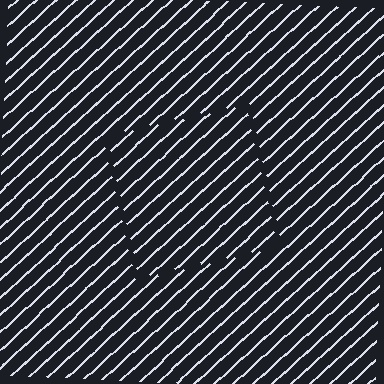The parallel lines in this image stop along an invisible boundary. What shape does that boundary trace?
An illusory square. The interior of the shape contains the same grating, shifted by half a period — the contour is defined by the phase discontinuity where line-ends from the inner and outer gratings abut.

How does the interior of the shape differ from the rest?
The interior of the shape contains the same grating, shifted by half a period — the contour is defined by the phase discontinuity where line-ends from the inner and outer gratings abut.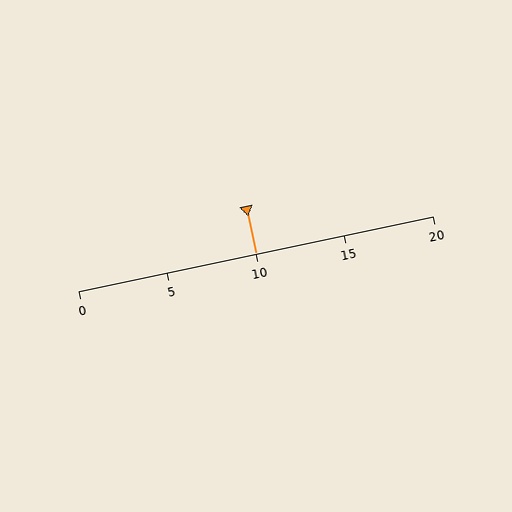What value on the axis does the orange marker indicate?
The marker indicates approximately 10.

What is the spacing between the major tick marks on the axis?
The major ticks are spaced 5 apart.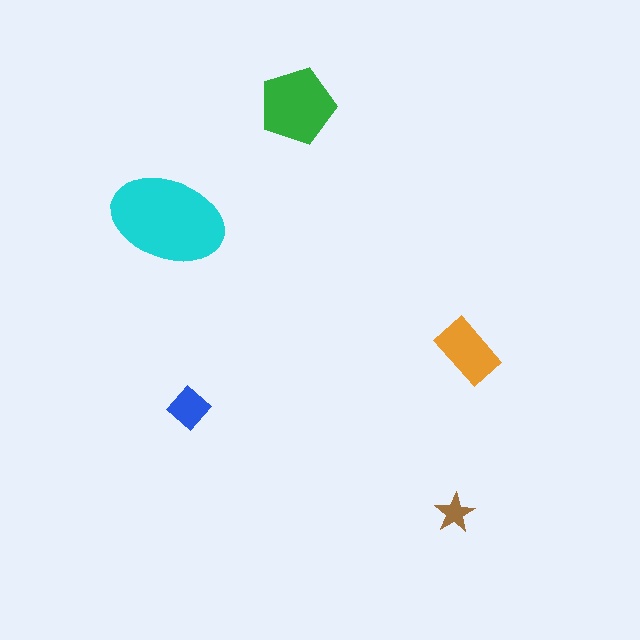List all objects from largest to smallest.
The cyan ellipse, the green pentagon, the orange rectangle, the blue diamond, the brown star.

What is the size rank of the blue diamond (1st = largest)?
4th.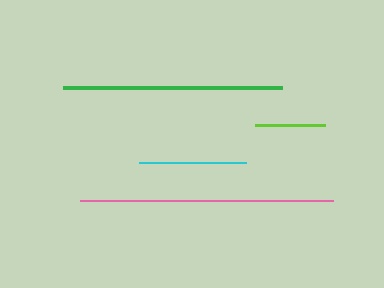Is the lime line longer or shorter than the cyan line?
The cyan line is longer than the lime line.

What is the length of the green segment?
The green segment is approximately 219 pixels long.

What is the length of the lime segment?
The lime segment is approximately 69 pixels long.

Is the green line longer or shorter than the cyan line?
The green line is longer than the cyan line.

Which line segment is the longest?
The pink line is the longest at approximately 253 pixels.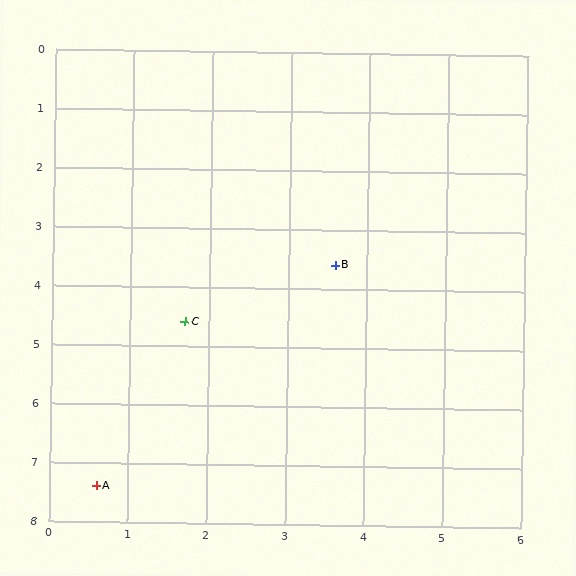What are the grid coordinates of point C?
Point C is at approximately (1.7, 4.6).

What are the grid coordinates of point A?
Point A is at approximately (0.6, 7.4).